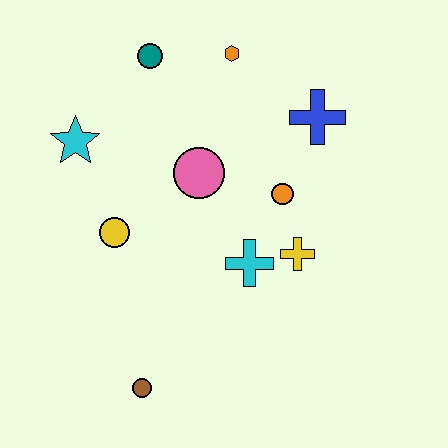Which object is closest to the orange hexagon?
The teal circle is closest to the orange hexagon.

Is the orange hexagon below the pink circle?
No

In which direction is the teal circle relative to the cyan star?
The teal circle is above the cyan star.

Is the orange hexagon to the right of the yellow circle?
Yes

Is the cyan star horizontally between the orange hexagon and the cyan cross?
No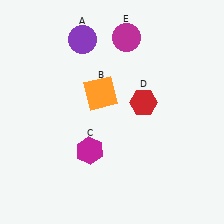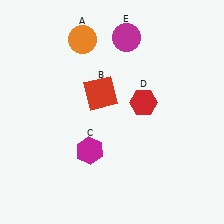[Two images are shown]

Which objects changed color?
A changed from purple to orange. B changed from orange to red.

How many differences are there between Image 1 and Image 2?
There are 2 differences between the two images.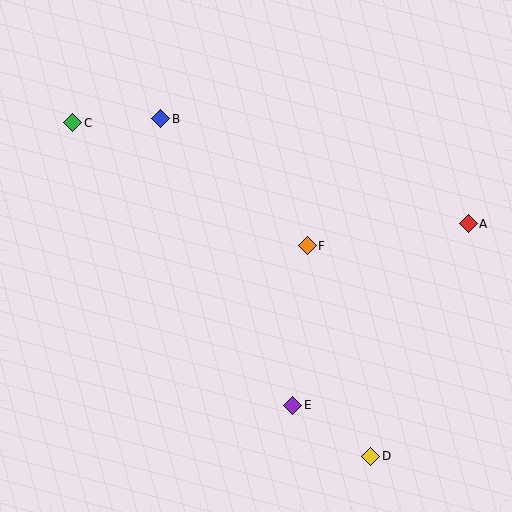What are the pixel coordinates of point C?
Point C is at (73, 123).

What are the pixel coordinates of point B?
Point B is at (161, 119).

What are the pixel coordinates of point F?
Point F is at (307, 246).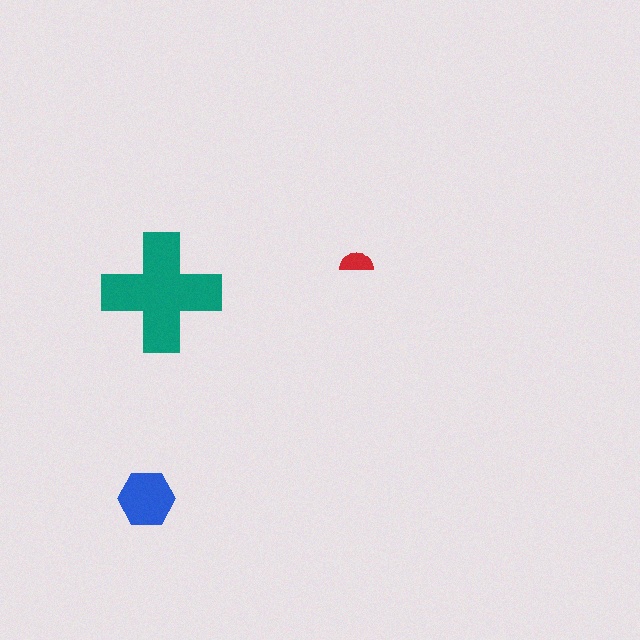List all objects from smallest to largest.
The red semicircle, the blue hexagon, the teal cross.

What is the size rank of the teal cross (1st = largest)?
1st.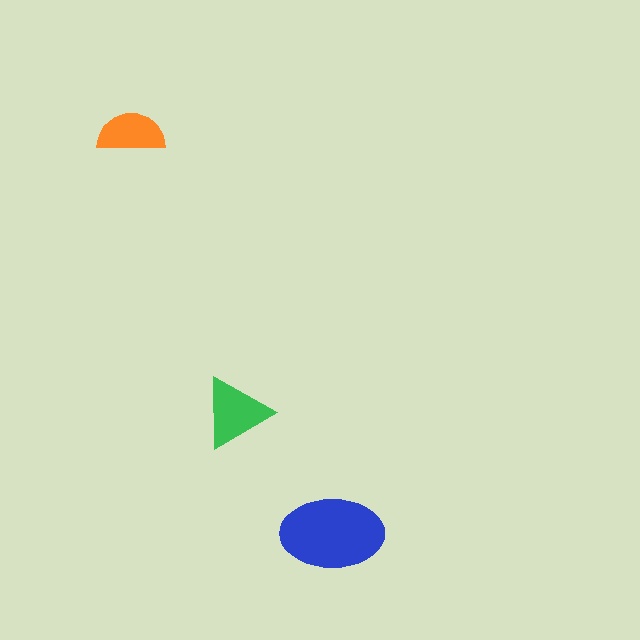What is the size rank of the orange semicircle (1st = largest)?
3rd.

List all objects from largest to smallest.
The blue ellipse, the green triangle, the orange semicircle.